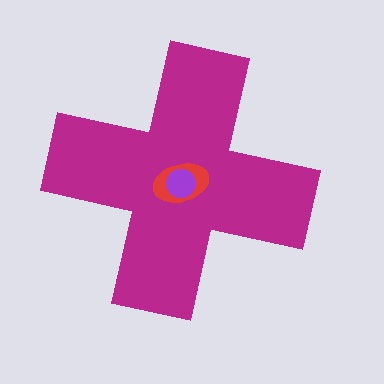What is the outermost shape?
The magenta cross.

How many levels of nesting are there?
3.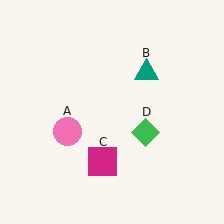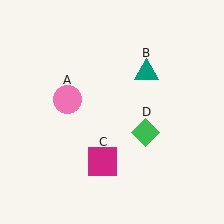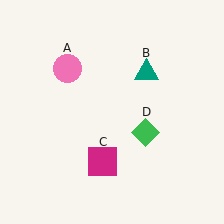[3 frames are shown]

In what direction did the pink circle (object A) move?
The pink circle (object A) moved up.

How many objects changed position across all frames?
1 object changed position: pink circle (object A).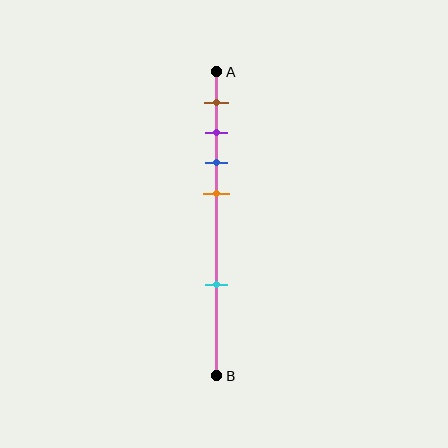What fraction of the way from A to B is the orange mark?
The orange mark is approximately 40% (0.4) of the way from A to B.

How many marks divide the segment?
There are 5 marks dividing the segment.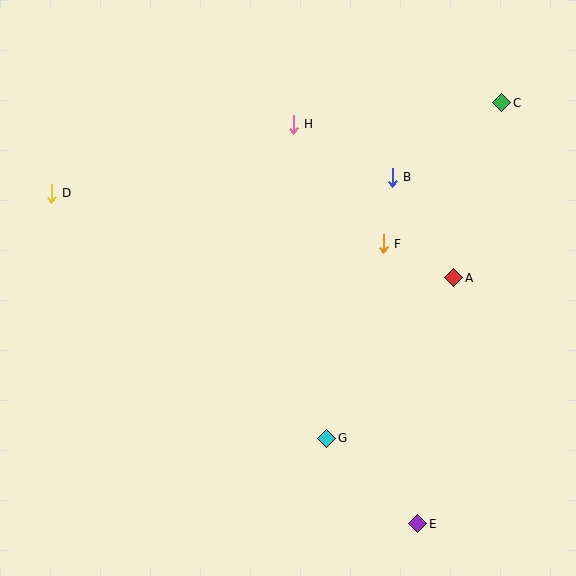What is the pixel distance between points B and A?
The distance between B and A is 118 pixels.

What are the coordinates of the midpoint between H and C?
The midpoint between H and C is at (397, 114).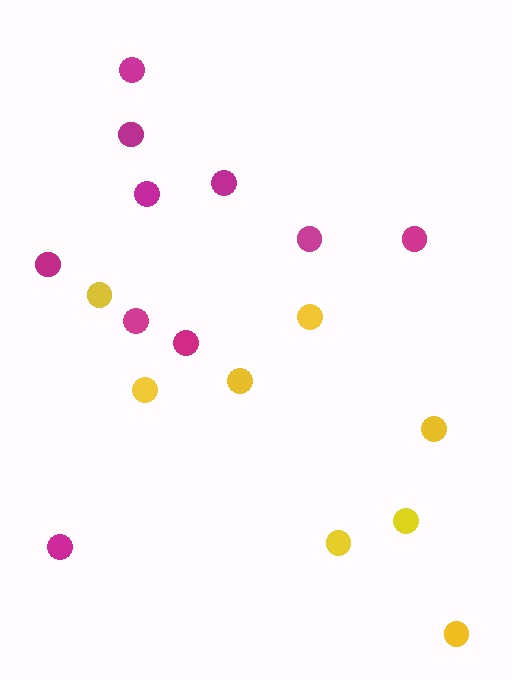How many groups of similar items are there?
There are 2 groups: one group of magenta circles (10) and one group of yellow circles (8).